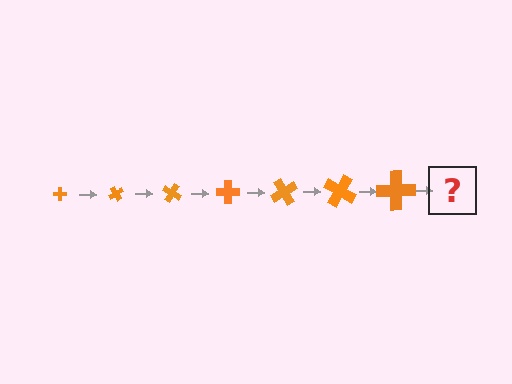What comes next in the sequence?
The next element should be a cross, larger than the previous one and rotated 420 degrees from the start.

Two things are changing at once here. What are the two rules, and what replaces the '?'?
The two rules are that the cross grows larger each step and it rotates 60 degrees each step. The '?' should be a cross, larger than the previous one and rotated 420 degrees from the start.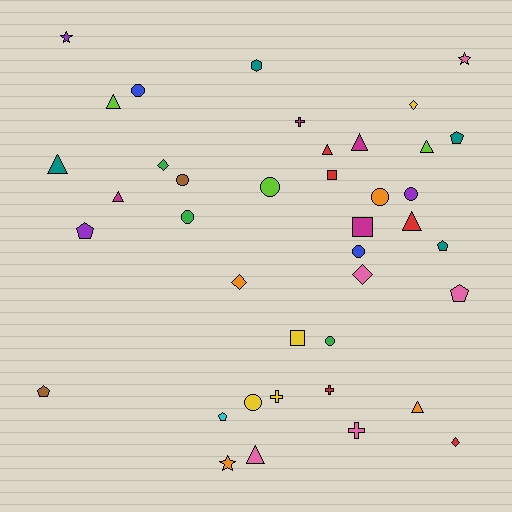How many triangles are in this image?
There are 9 triangles.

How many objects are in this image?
There are 40 objects.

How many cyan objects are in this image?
There is 1 cyan object.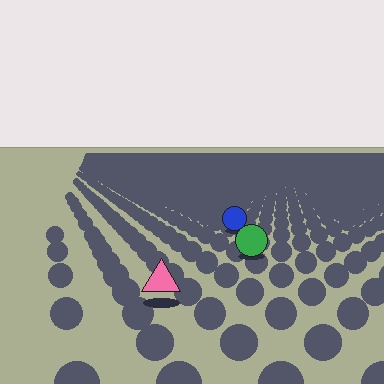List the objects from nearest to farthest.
From nearest to farthest: the pink triangle, the green circle, the blue circle.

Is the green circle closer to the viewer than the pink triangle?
No. The pink triangle is closer — you can tell from the texture gradient: the ground texture is coarser near it.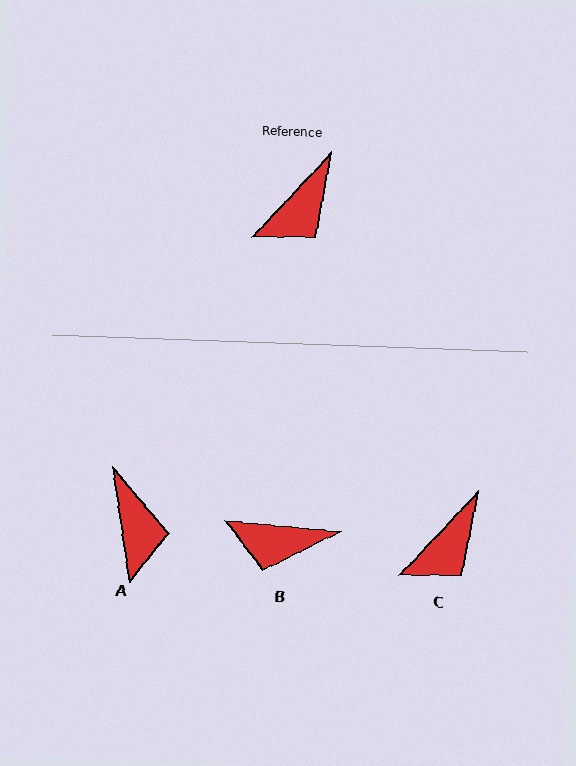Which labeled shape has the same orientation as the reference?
C.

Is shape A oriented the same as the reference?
No, it is off by about 51 degrees.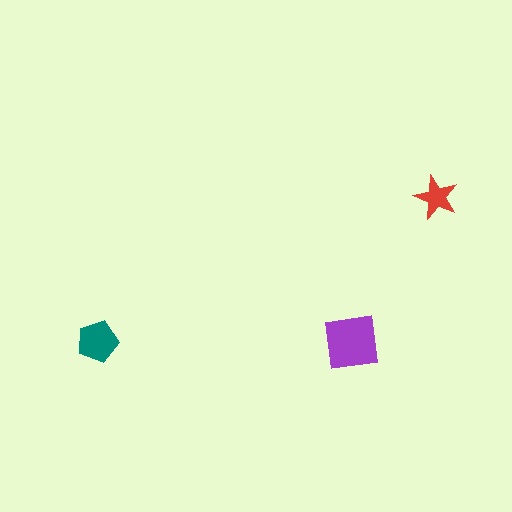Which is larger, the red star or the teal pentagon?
The teal pentagon.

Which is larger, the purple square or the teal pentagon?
The purple square.